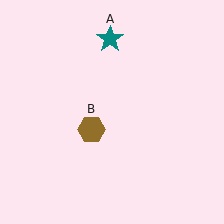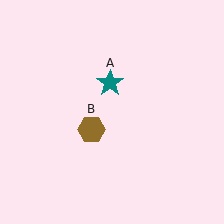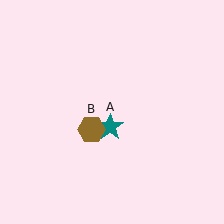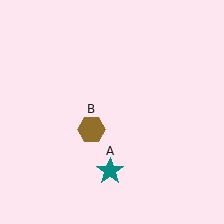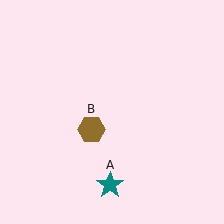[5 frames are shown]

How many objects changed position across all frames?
1 object changed position: teal star (object A).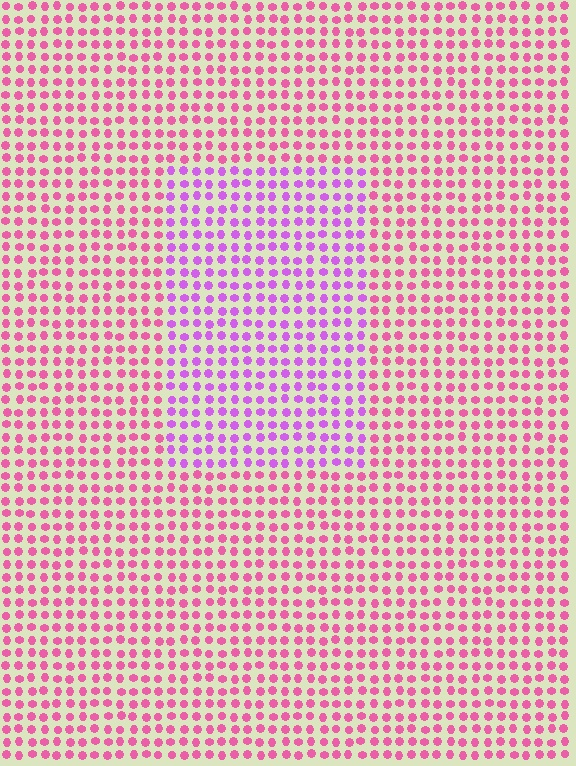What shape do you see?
I see a rectangle.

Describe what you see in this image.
The image is filled with small pink elements in a uniform arrangement. A rectangle-shaped region is visible where the elements are tinted to a slightly different hue, forming a subtle color boundary.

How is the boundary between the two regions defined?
The boundary is defined purely by a slight shift in hue (about 39 degrees). Spacing, size, and orientation are identical on both sides.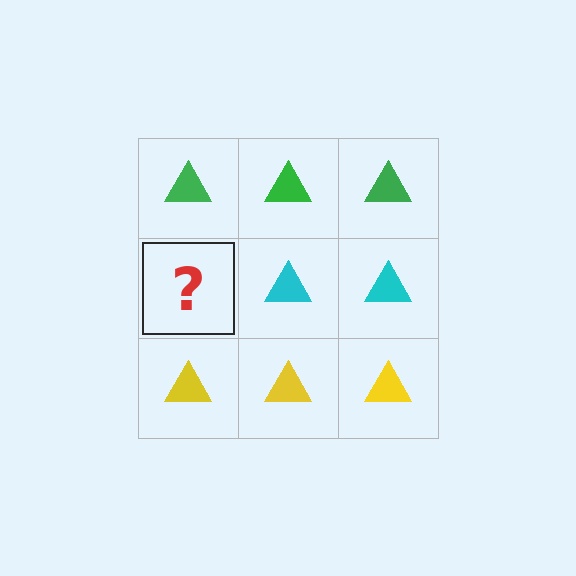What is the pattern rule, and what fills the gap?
The rule is that each row has a consistent color. The gap should be filled with a cyan triangle.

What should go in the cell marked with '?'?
The missing cell should contain a cyan triangle.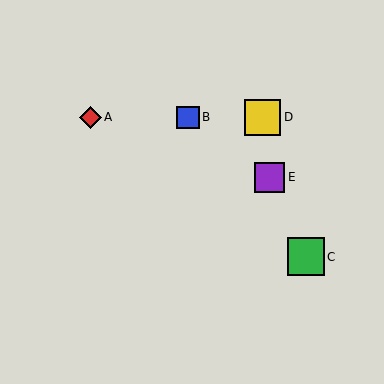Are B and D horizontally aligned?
Yes, both are at y≈117.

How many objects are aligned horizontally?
3 objects (A, B, D) are aligned horizontally.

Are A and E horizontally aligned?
No, A is at y≈117 and E is at y≈177.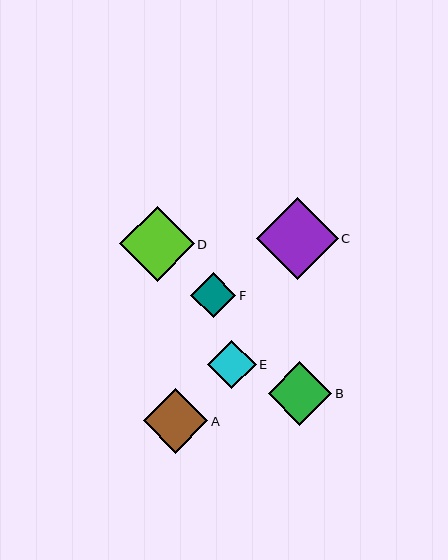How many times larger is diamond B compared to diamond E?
Diamond B is approximately 1.3 times the size of diamond E.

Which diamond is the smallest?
Diamond F is the smallest with a size of approximately 45 pixels.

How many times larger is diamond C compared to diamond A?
Diamond C is approximately 1.3 times the size of diamond A.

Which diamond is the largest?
Diamond C is the largest with a size of approximately 82 pixels.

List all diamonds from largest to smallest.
From largest to smallest: C, D, A, B, E, F.